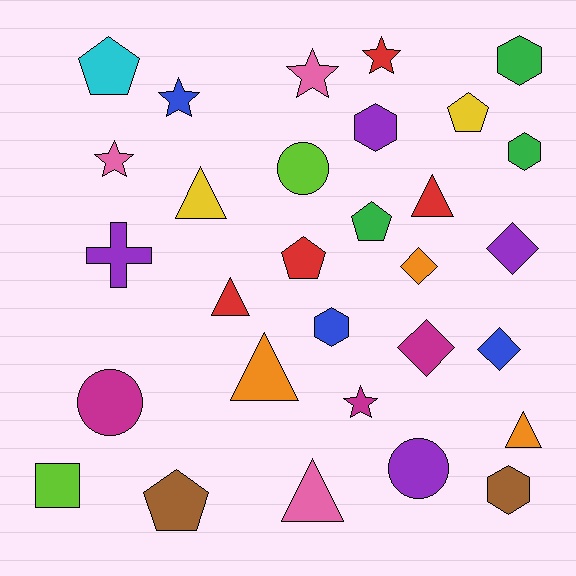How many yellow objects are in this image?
There are 2 yellow objects.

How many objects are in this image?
There are 30 objects.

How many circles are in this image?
There are 3 circles.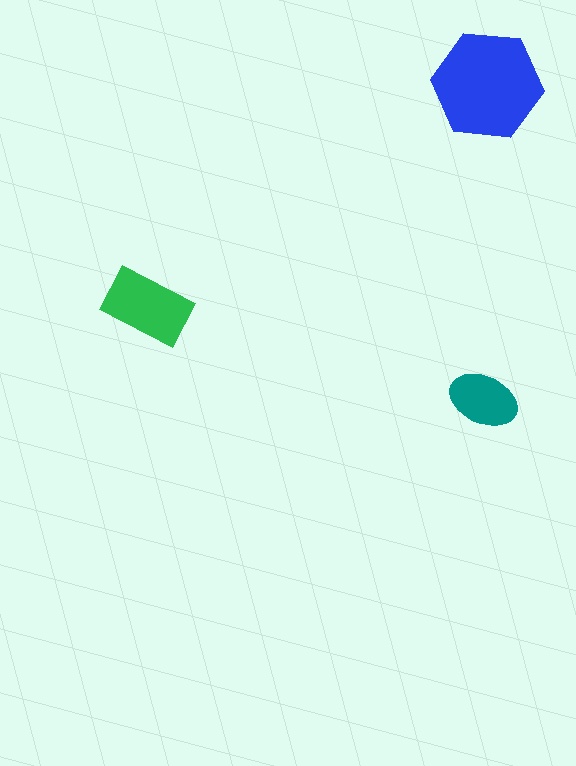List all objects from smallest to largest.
The teal ellipse, the green rectangle, the blue hexagon.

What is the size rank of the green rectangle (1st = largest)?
2nd.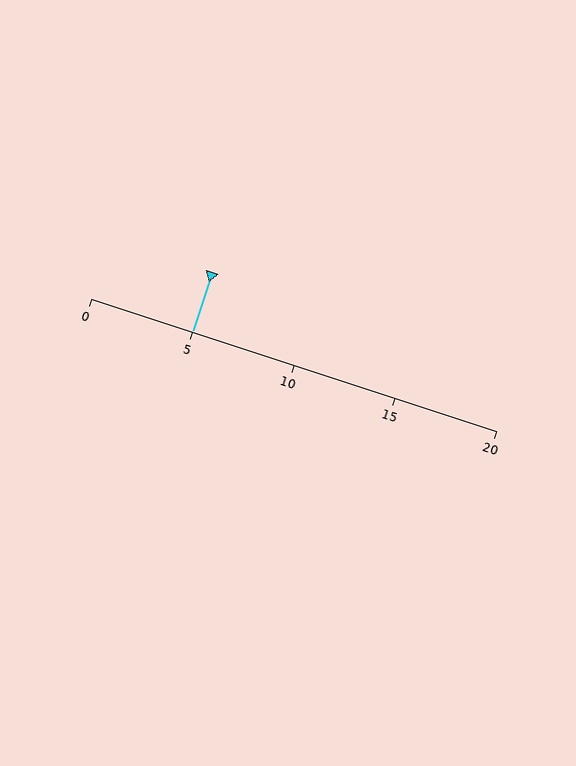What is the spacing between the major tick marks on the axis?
The major ticks are spaced 5 apart.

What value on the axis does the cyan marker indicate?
The marker indicates approximately 5.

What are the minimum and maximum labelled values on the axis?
The axis runs from 0 to 20.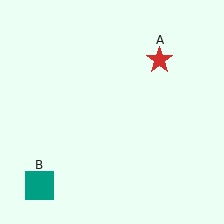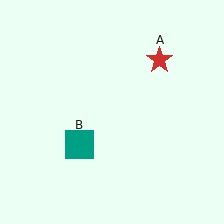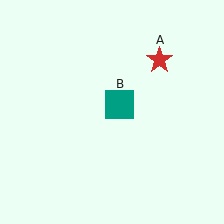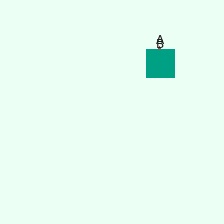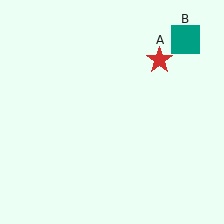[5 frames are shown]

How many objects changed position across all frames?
1 object changed position: teal square (object B).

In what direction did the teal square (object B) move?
The teal square (object B) moved up and to the right.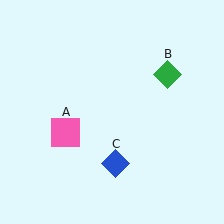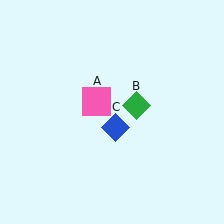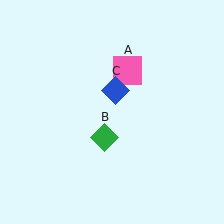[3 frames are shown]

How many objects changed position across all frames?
3 objects changed position: pink square (object A), green diamond (object B), blue diamond (object C).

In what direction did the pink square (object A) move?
The pink square (object A) moved up and to the right.